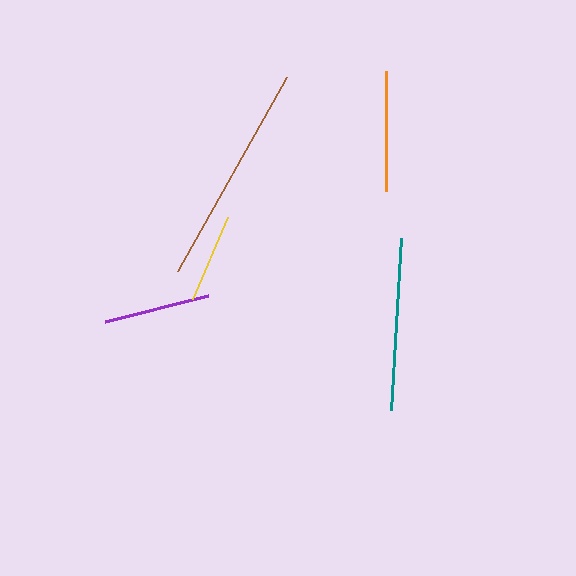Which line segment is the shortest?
The yellow line is the shortest at approximately 89 pixels.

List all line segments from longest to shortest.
From longest to shortest: brown, teal, orange, purple, yellow.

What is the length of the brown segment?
The brown segment is approximately 222 pixels long.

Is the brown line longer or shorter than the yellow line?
The brown line is longer than the yellow line.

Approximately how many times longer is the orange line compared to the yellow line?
The orange line is approximately 1.4 times the length of the yellow line.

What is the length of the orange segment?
The orange segment is approximately 120 pixels long.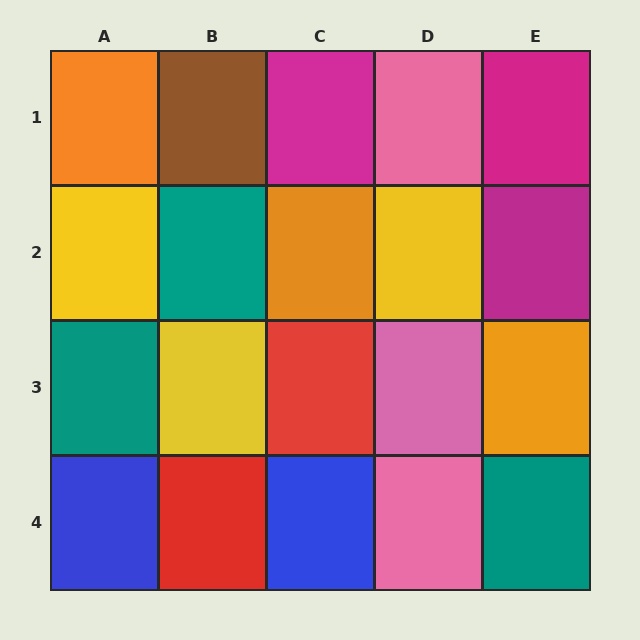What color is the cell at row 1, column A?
Orange.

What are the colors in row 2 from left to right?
Yellow, teal, orange, yellow, magenta.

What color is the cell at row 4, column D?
Pink.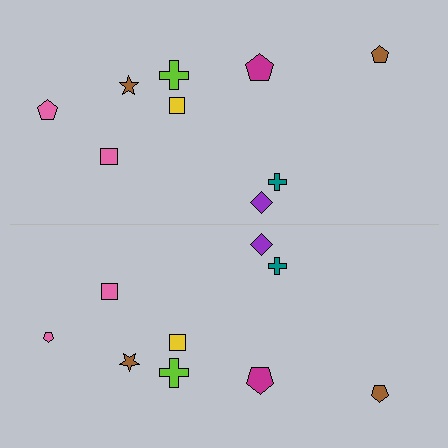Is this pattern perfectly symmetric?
No, the pattern is not perfectly symmetric. The pink pentagon on the bottom side has a different size than its mirror counterpart.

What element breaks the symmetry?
The pink pentagon on the bottom side has a different size than its mirror counterpart.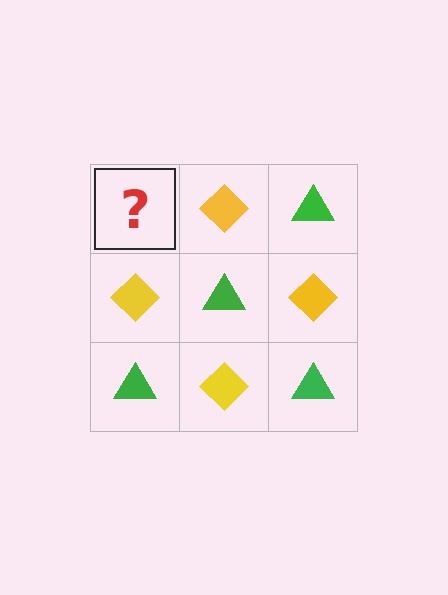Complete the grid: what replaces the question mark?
The question mark should be replaced with a green triangle.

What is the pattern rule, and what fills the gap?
The rule is that it alternates green triangle and yellow diamond in a checkerboard pattern. The gap should be filled with a green triangle.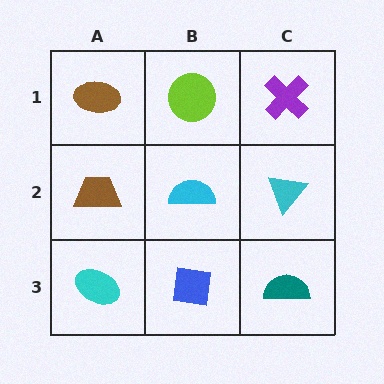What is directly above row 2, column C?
A purple cross.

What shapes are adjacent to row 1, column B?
A cyan semicircle (row 2, column B), a brown ellipse (row 1, column A), a purple cross (row 1, column C).